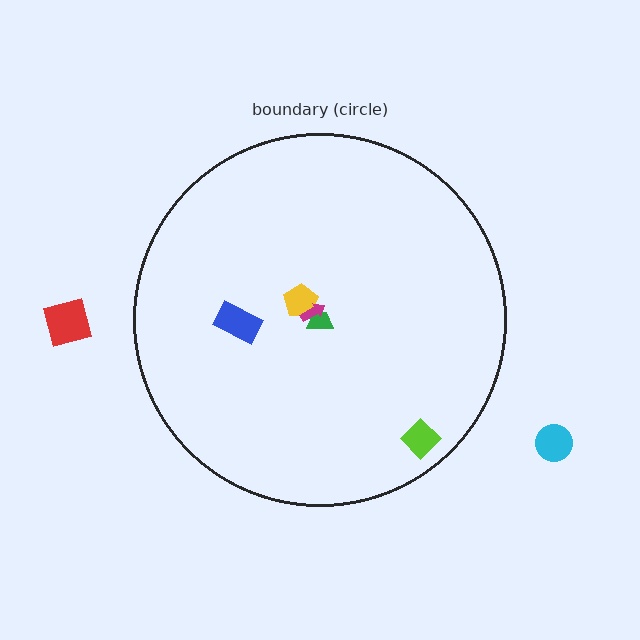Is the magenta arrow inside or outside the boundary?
Inside.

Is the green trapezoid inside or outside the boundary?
Inside.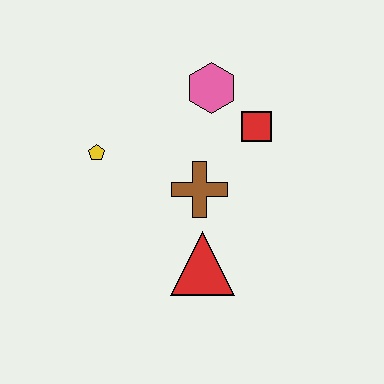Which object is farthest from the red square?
The yellow pentagon is farthest from the red square.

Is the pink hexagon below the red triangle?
No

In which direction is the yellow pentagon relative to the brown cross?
The yellow pentagon is to the left of the brown cross.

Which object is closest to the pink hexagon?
The red square is closest to the pink hexagon.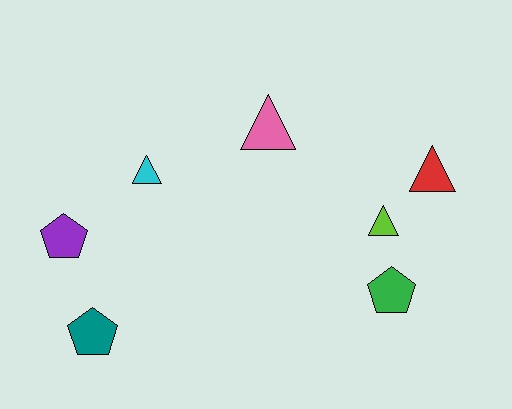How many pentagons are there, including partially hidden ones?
There are 3 pentagons.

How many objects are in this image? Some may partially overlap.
There are 7 objects.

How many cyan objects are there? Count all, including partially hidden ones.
There is 1 cyan object.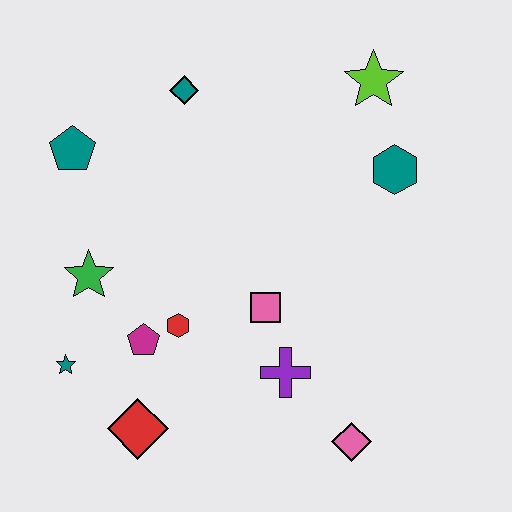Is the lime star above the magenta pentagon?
Yes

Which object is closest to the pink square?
The purple cross is closest to the pink square.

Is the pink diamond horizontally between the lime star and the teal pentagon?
Yes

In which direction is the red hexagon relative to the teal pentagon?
The red hexagon is below the teal pentagon.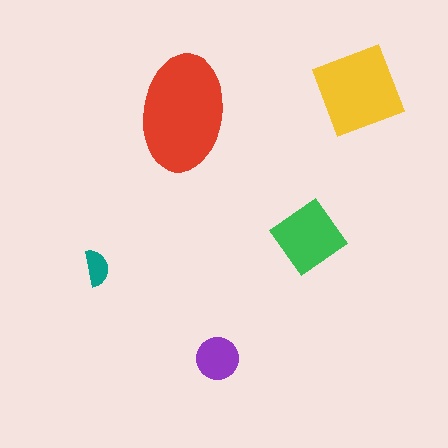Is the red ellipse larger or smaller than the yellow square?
Larger.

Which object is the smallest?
The teal semicircle.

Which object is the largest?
The red ellipse.